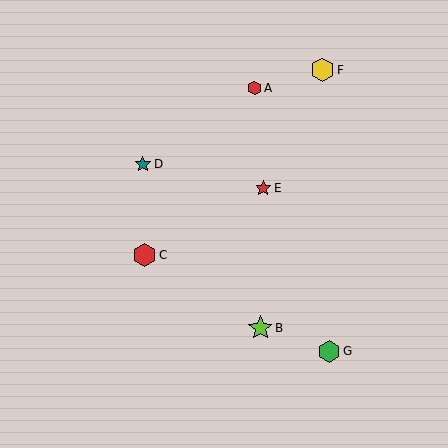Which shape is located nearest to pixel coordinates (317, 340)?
The green hexagon (labeled G) at (329, 351) is nearest to that location.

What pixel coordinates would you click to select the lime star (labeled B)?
Click at (260, 328) to select the lime star B.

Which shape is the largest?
The lime star (labeled B) is the largest.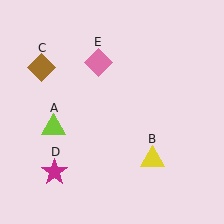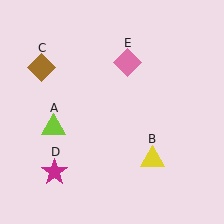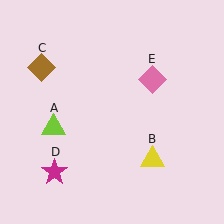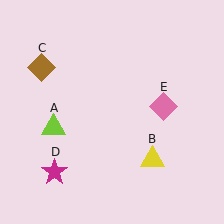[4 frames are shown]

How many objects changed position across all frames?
1 object changed position: pink diamond (object E).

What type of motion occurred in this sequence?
The pink diamond (object E) rotated clockwise around the center of the scene.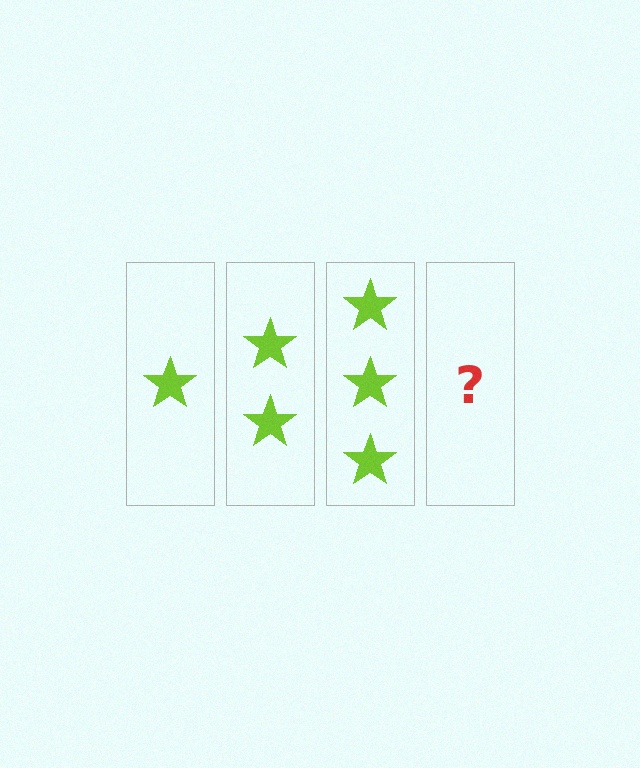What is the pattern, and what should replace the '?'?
The pattern is that each step adds one more star. The '?' should be 4 stars.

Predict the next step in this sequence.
The next step is 4 stars.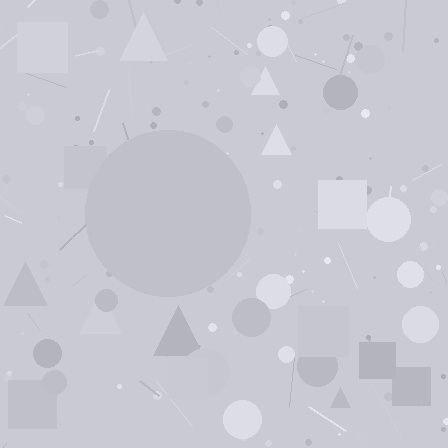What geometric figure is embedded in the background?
A circle is embedded in the background.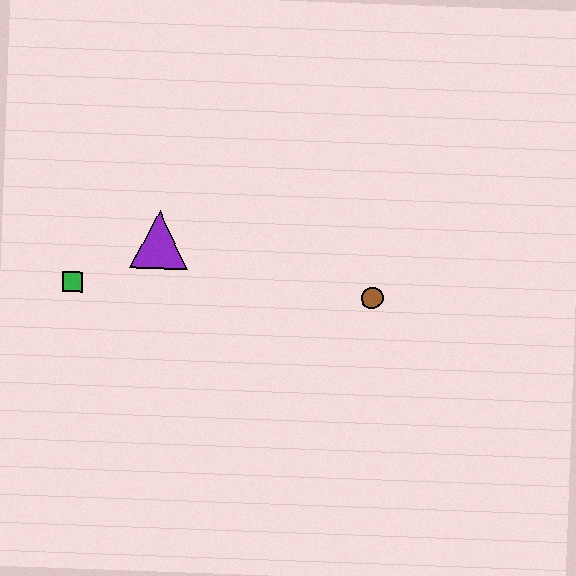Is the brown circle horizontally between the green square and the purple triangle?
No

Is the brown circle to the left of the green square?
No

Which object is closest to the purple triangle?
The green square is closest to the purple triangle.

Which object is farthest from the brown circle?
The green square is farthest from the brown circle.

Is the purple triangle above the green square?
Yes